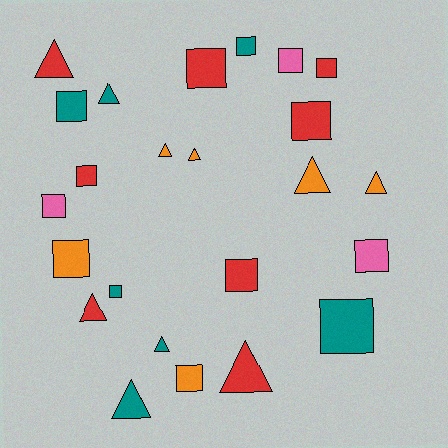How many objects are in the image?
There are 24 objects.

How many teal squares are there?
There are 4 teal squares.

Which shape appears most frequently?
Square, with 14 objects.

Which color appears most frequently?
Red, with 8 objects.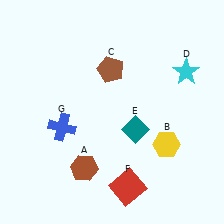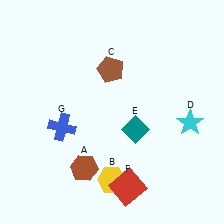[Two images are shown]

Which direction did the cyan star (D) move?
The cyan star (D) moved down.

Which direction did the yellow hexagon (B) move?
The yellow hexagon (B) moved left.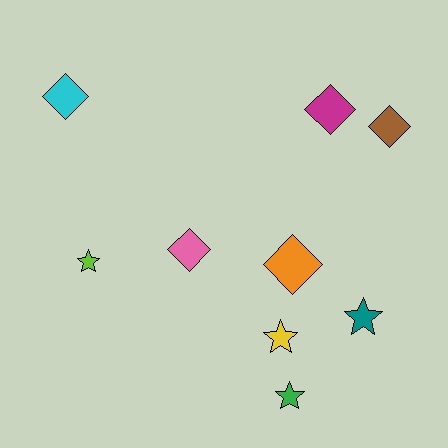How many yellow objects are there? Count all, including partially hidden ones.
There is 1 yellow object.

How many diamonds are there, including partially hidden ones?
There are 5 diamonds.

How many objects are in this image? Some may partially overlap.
There are 9 objects.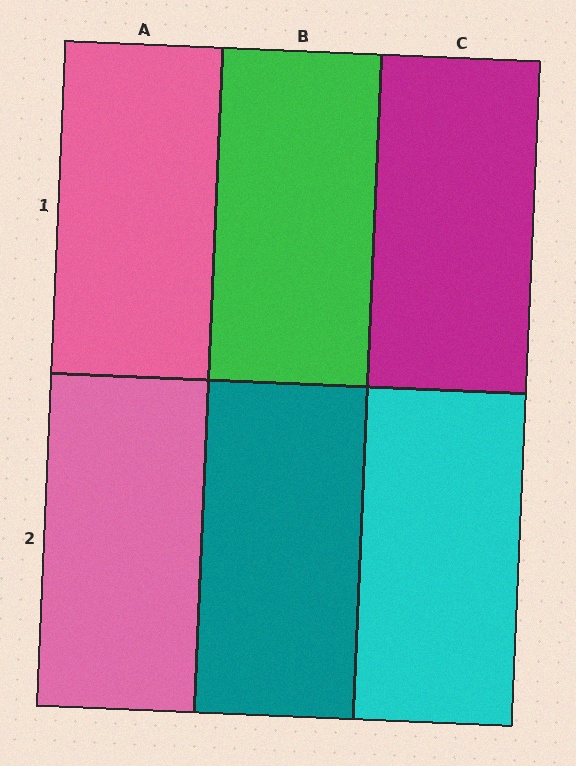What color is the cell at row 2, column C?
Cyan.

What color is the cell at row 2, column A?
Pink.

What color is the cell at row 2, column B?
Teal.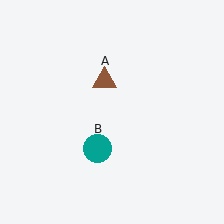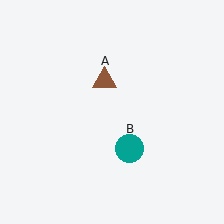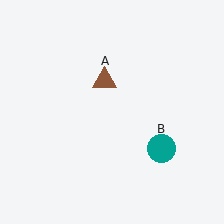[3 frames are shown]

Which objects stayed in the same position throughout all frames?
Brown triangle (object A) remained stationary.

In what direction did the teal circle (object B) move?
The teal circle (object B) moved right.